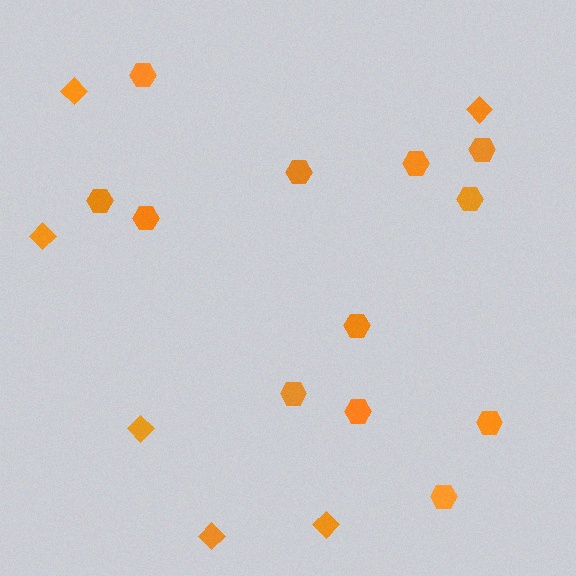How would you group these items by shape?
There are 2 groups: one group of diamonds (6) and one group of hexagons (12).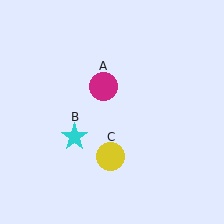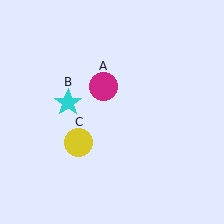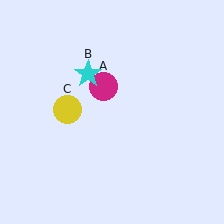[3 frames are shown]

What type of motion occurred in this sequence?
The cyan star (object B), yellow circle (object C) rotated clockwise around the center of the scene.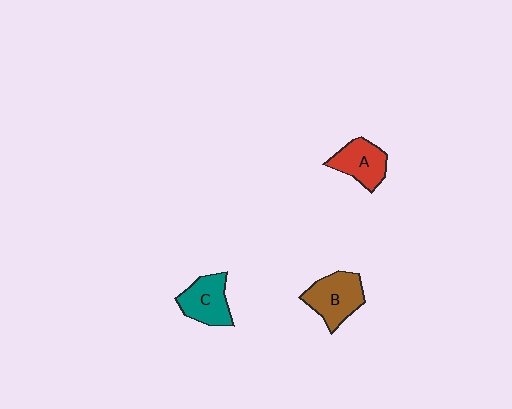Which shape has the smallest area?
Shape A (red).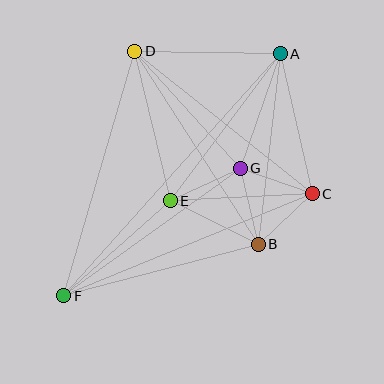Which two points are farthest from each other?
Points A and F are farthest from each other.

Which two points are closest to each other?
Points B and C are closest to each other.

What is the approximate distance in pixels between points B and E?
The distance between B and E is approximately 98 pixels.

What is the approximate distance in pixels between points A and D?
The distance between A and D is approximately 146 pixels.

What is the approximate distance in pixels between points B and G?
The distance between B and G is approximately 78 pixels.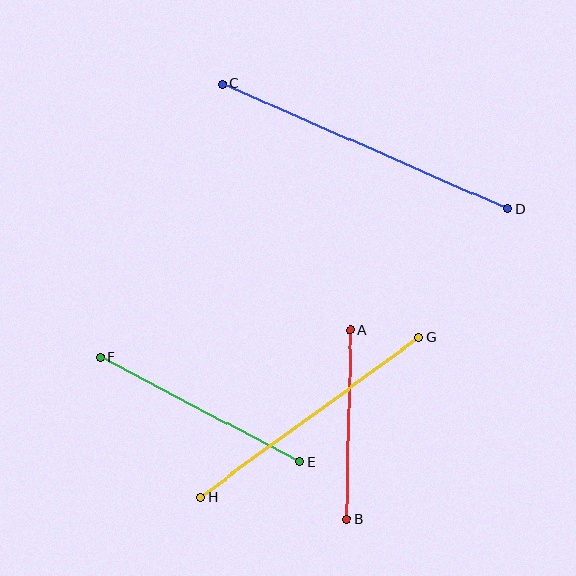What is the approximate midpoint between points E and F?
The midpoint is at approximately (200, 409) pixels.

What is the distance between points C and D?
The distance is approximately 312 pixels.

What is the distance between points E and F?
The distance is approximately 226 pixels.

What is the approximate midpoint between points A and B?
The midpoint is at approximately (349, 425) pixels.